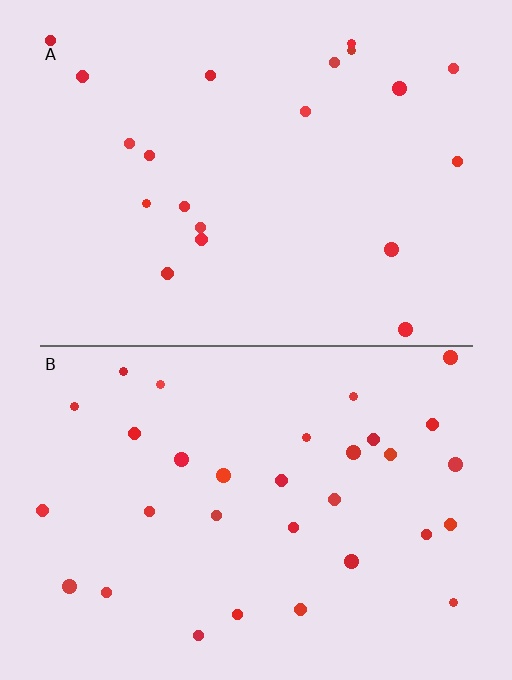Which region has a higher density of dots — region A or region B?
B (the bottom).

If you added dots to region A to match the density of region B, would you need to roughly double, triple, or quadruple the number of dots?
Approximately double.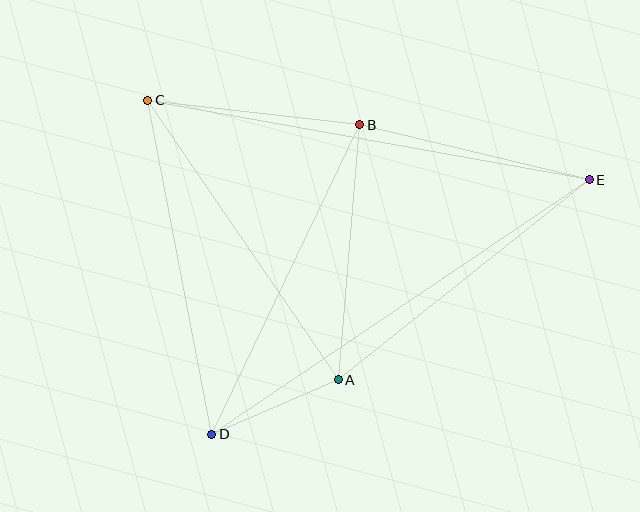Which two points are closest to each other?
Points A and D are closest to each other.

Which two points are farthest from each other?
Points D and E are farthest from each other.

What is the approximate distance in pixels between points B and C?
The distance between B and C is approximately 213 pixels.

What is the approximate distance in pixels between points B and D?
The distance between B and D is approximately 343 pixels.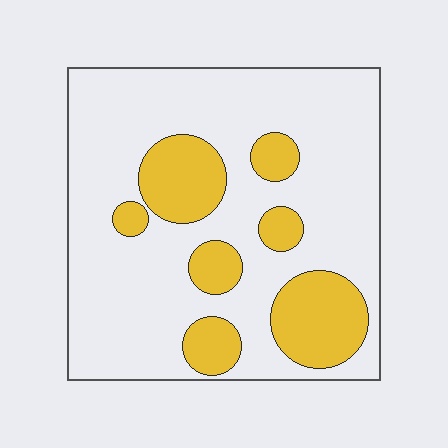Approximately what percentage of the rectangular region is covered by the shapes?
Approximately 25%.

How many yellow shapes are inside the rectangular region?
7.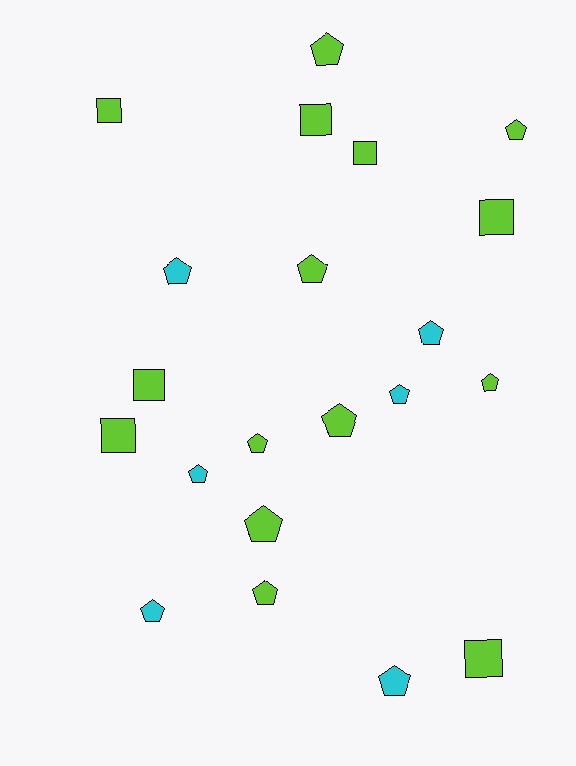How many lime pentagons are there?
There are 8 lime pentagons.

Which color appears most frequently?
Lime, with 15 objects.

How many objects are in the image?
There are 21 objects.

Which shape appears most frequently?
Pentagon, with 14 objects.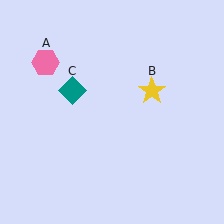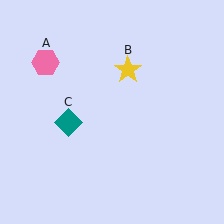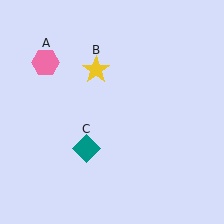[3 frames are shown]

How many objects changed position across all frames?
2 objects changed position: yellow star (object B), teal diamond (object C).